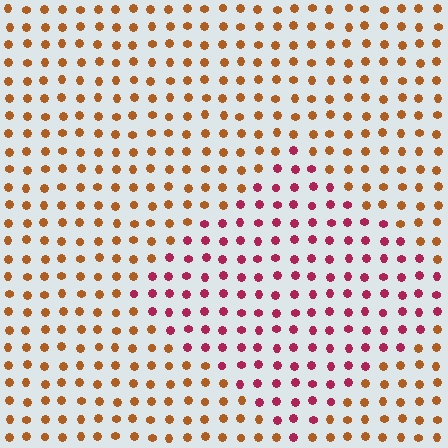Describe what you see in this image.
The image is filled with small brown elements in a uniform arrangement. A diamond-shaped region is visible where the elements are tinted to a slightly different hue, forming a subtle color boundary.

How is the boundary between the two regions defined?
The boundary is defined purely by a slight shift in hue (about 49 degrees). Spacing, size, and orientation are identical on both sides.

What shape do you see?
I see a diamond.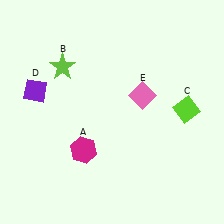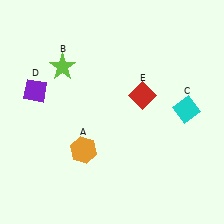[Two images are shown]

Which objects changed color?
A changed from magenta to orange. C changed from lime to cyan. E changed from pink to red.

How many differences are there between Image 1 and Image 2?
There are 3 differences between the two images.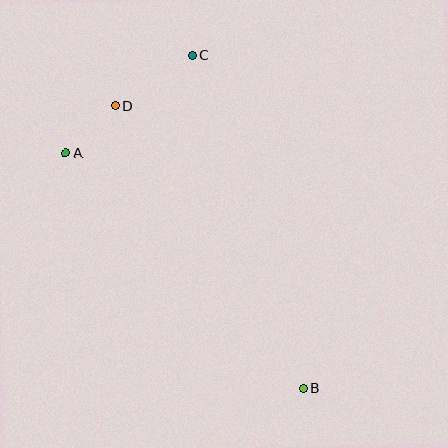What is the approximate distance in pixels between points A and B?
The distance between A and B is approximately 333 pixels.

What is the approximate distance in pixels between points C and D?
The distance between C and D is approximately 92 pixels.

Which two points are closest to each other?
Points A and D are closest to each other.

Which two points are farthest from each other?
Points B and C are farthest from each other.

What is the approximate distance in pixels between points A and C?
The distance between A and C is approximately 160 pixels.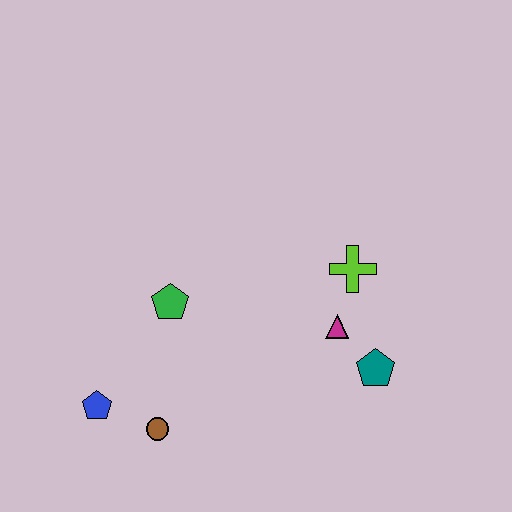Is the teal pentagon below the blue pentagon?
No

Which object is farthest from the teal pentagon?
The blue pentagon is farthest from the teal pentagon.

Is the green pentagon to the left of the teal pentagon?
Yes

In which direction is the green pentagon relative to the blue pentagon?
The green pentagon is above the blue pentagon.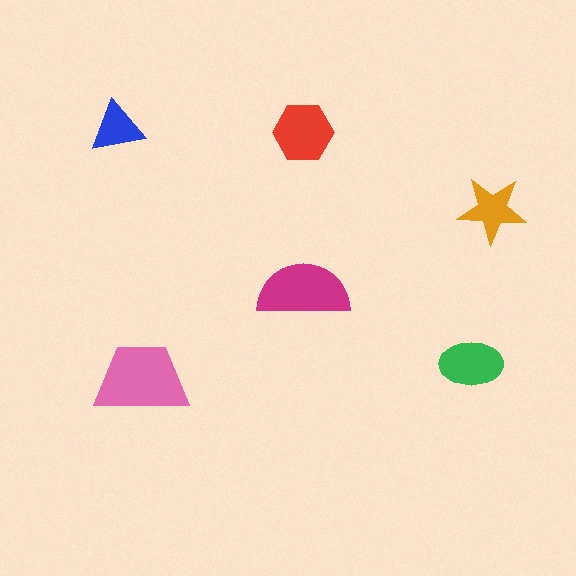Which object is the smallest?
The blue triangle.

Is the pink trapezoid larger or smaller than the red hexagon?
Larger.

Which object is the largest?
The pink trapezoid.